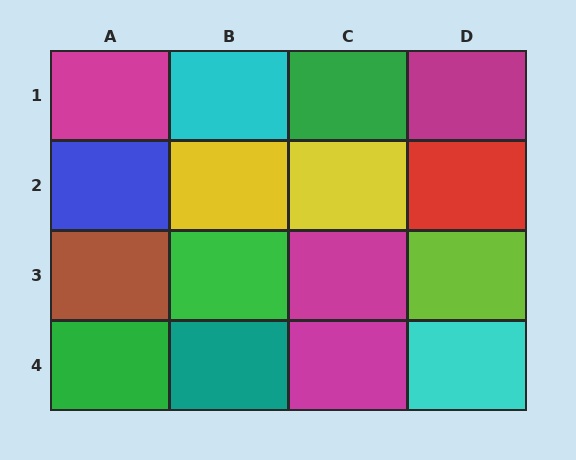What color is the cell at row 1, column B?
Cyan.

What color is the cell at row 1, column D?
Magenta.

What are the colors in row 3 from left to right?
Brown, green, magenta, lime.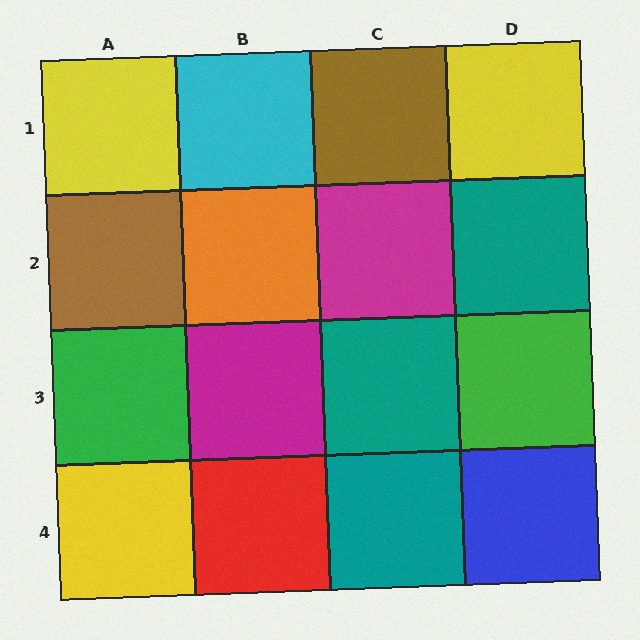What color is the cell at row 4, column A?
Yellow.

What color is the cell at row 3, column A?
Green.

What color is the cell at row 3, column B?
Magenta.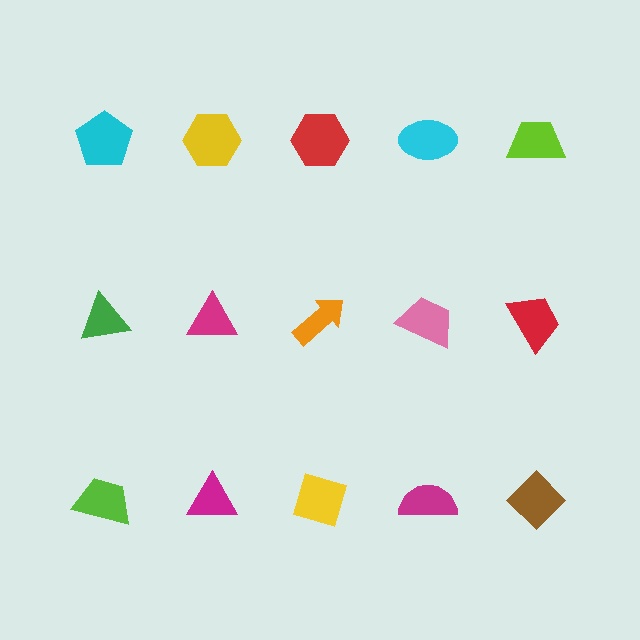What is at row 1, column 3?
A red hexagon.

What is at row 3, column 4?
A magenta semicircle.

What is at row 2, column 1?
A green triangle.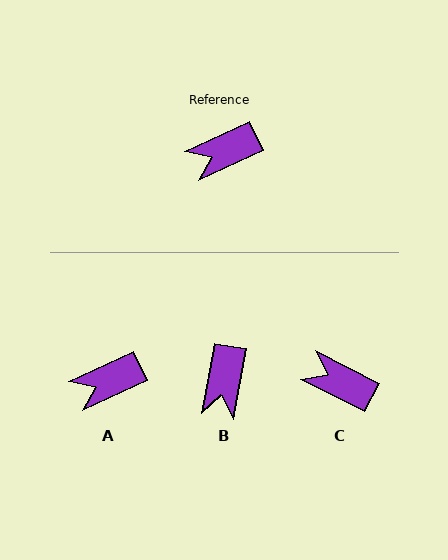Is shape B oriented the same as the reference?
No, it is off by about 55 degrees.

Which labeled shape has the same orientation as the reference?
A.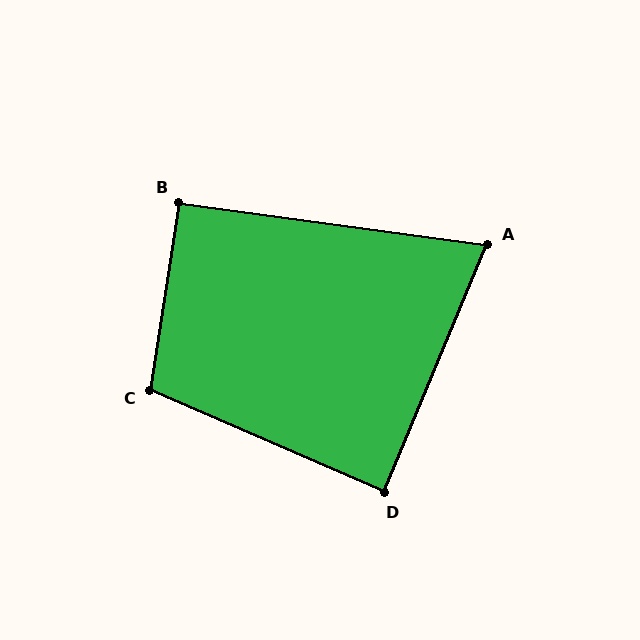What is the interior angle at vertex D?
Approximately 89 degrees (approximately right).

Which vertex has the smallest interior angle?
A, at approximately 75 degrees.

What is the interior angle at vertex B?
Approximately 91 degrees (approximately right).